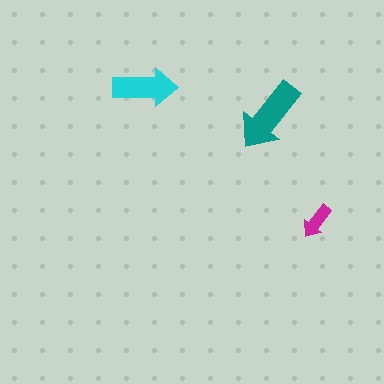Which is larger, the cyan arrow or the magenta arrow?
The cyan one.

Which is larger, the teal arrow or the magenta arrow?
The teal one.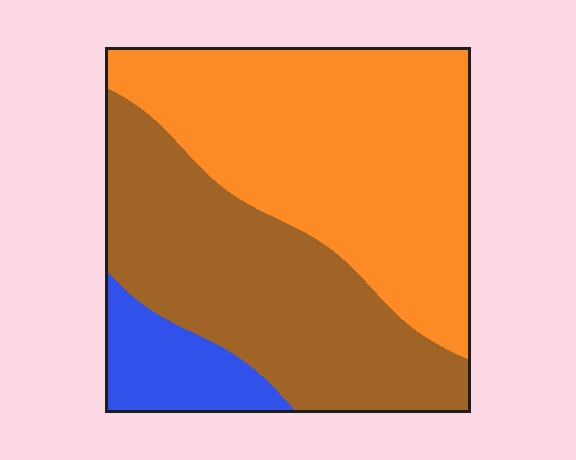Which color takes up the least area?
Blue, at roughly 10%.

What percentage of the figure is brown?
Brown takes up between a quarter and a half of the figure.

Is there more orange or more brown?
Orange.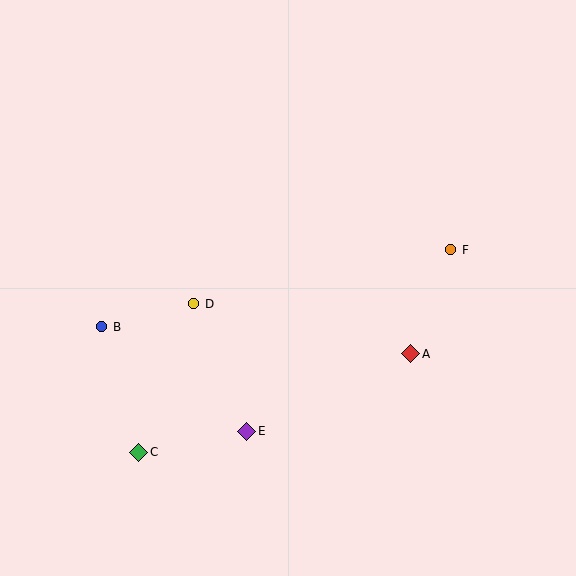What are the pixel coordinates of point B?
Point B is at (102, 327).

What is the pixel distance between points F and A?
The distance between F and A is 111 pixels.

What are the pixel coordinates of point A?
Point A is at (411, 354).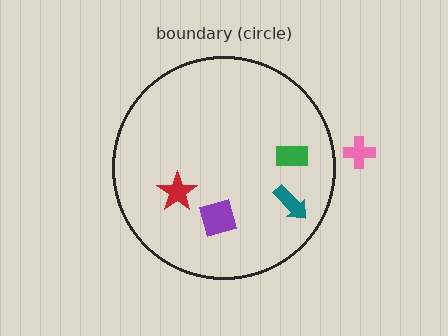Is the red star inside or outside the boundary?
Inside.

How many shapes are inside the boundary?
4 inside, 1 outside.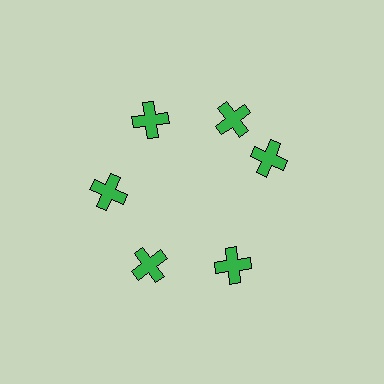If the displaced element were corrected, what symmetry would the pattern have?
It would have 6-fold rotational symmetry — the pattern would map onto itself every 60 degrees.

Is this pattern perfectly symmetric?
No. The 6 green crosses are arranged in a ring, but one element near the 3 o'clock position is rotated out of alignment along the ring, breaking the 6-fold rotational symmetry.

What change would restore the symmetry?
The symmetry would be restored by rotating it back into even spacing with its neighbors so that all 6 crosses sit at equal angles and equal distance from the center.